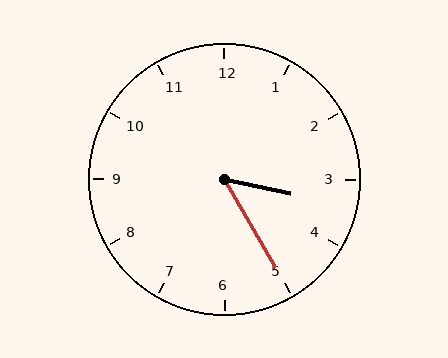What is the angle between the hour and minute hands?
Approximately 48 degrees.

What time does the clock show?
3:25.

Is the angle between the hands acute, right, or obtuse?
It is acute.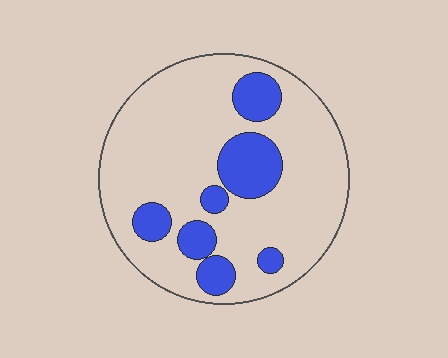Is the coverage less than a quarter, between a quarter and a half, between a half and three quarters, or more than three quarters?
Less than a quarter.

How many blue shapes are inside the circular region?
7.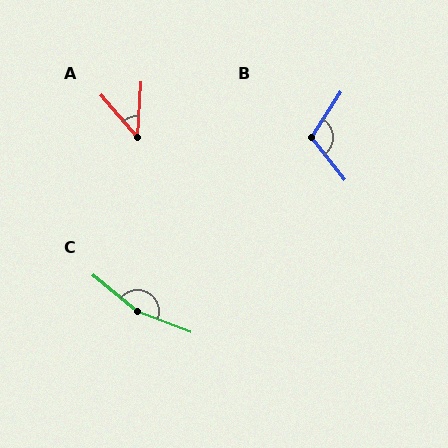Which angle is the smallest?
A, at approximately 44 degrees.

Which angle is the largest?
C, at approximately 162 degrees.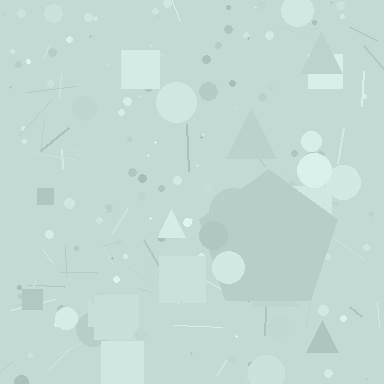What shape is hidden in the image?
A pentagon is hidden in the image.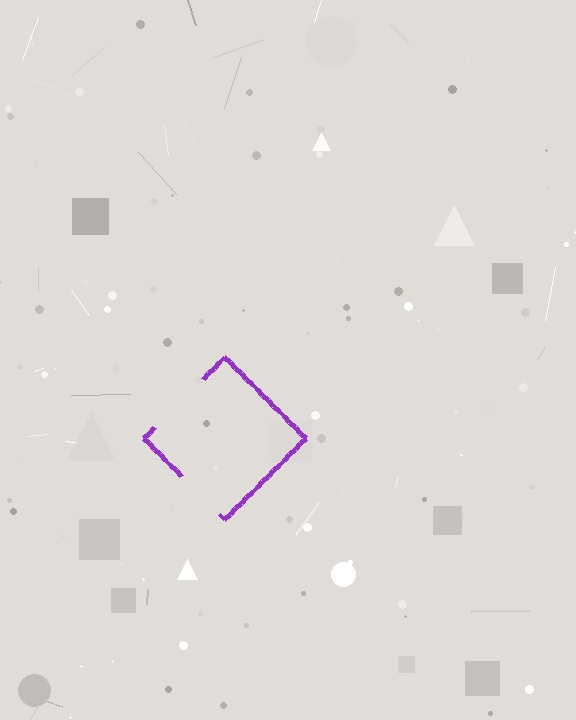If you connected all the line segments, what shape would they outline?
They would outline a diamond.